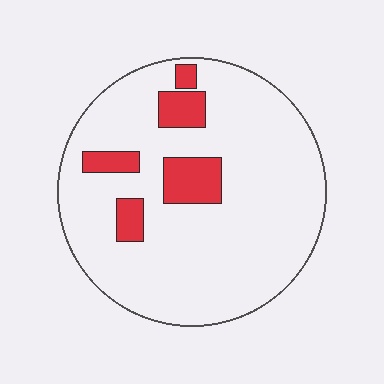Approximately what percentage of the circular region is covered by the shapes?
Approximately 15%.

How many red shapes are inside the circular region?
5.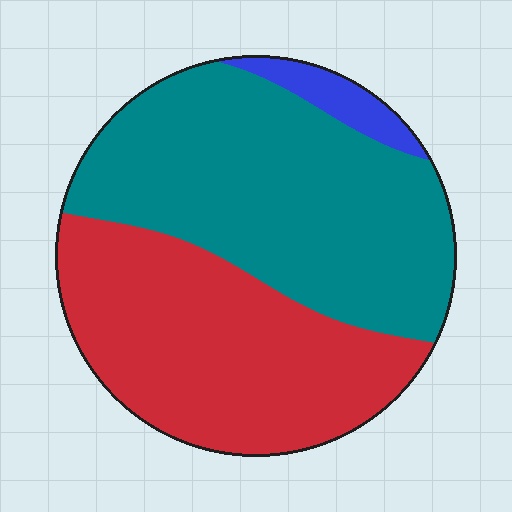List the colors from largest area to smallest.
From largest to smallest: teal, red, blue.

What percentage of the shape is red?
Red takes up about two fifths (2/5) of the shape.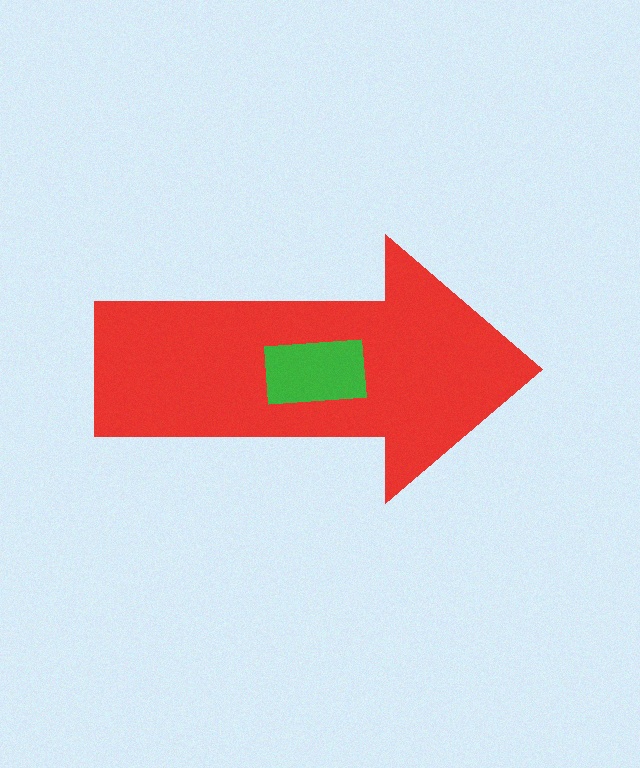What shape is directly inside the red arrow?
The green rectangle.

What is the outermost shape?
The red arrow.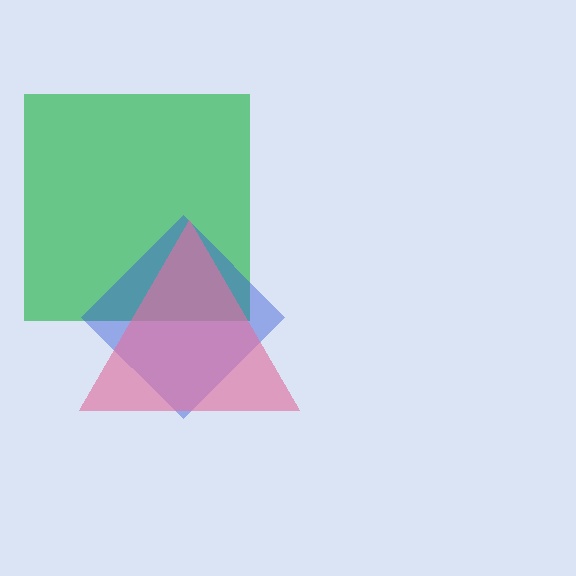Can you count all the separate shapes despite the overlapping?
Yes, there are 3 separate shapes.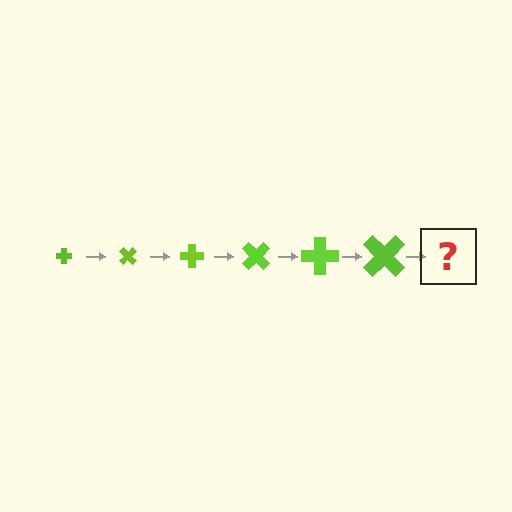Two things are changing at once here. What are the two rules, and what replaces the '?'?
The two rules are that the cross grows larger each step and it rotates 45 degrees each step. The '?' should be a cross, larger than the previous one and rotated 270 degrees from the start.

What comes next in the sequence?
The next element should be a cross, larger than the previous one and rotated 270 degrees from the start.